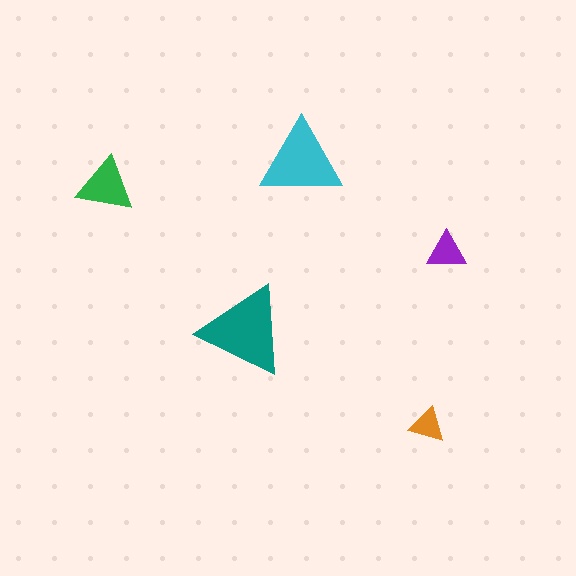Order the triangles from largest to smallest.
the teal one, the cyan one, the green one, the purple one, the orange one.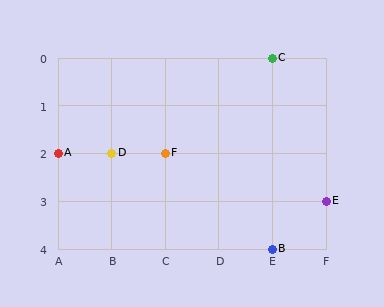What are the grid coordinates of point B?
Point B is at grid coordinates (E, 4).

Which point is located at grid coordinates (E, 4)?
Point B is at (E, 4).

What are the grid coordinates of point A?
Point A is at grid coordinates (A, 2).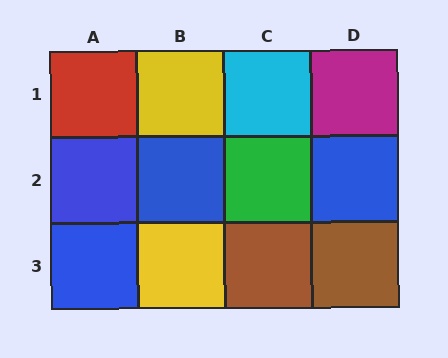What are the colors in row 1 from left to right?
Red, yellow, cyan, magenta.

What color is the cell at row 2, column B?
Blue.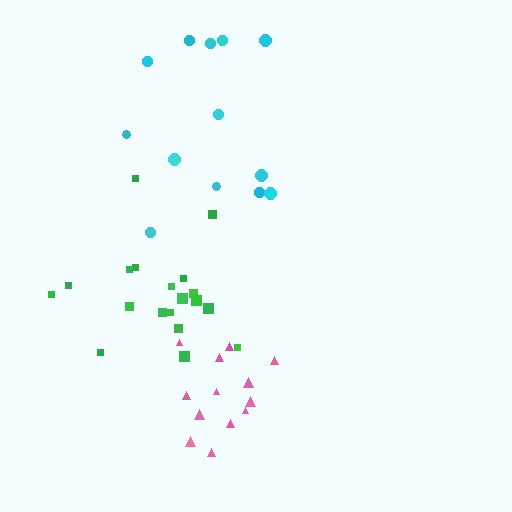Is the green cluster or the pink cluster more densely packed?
Pink.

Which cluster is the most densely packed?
Pink.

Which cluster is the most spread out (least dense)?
Cyan.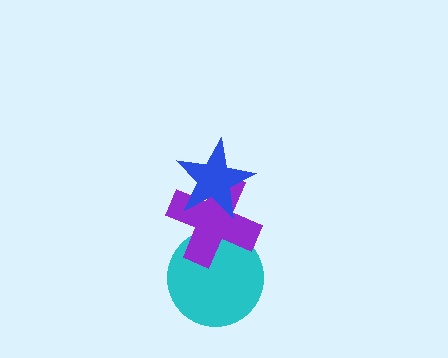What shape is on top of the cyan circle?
The purple cross is on top of the cyan circle.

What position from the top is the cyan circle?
The cyan circle is 3rd from the top.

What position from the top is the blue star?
The blue star is 1st from the top.